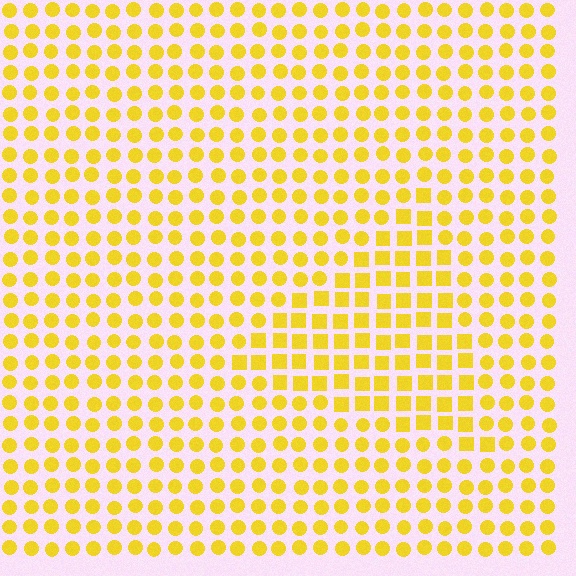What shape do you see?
I see a triangle.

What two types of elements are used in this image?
The image uses squares inside the triangle region and circles outside it.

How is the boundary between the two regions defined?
The boundary is defined by a change in element shape: squares inside vs. circles outside. All elements share the same color and spacing.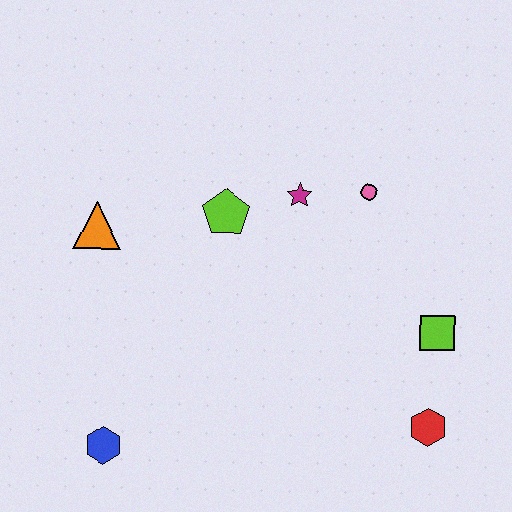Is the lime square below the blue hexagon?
No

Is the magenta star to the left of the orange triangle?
No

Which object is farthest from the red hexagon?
The orange triangle is farthest from the red hexagon.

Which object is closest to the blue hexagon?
The orange triangle is closest to the blue hexagon.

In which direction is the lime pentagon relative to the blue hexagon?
The lime pentagon is above the blue hexagon.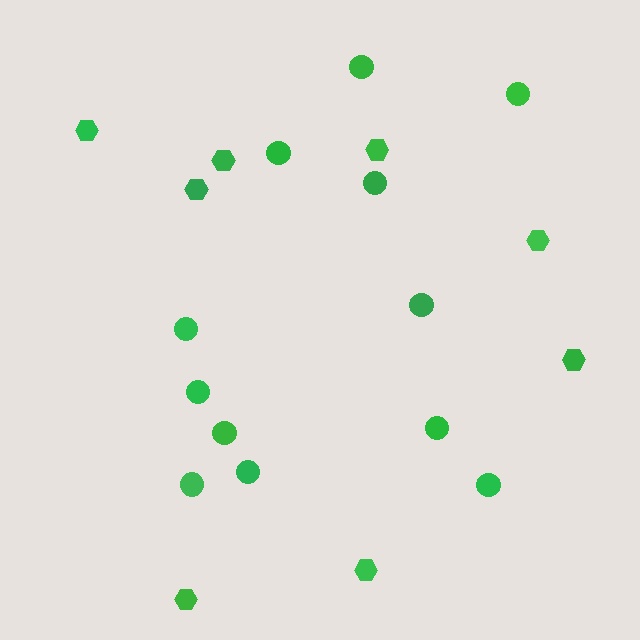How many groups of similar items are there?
There are 2 groups: one group of circles (12) and one group of hexagons (8).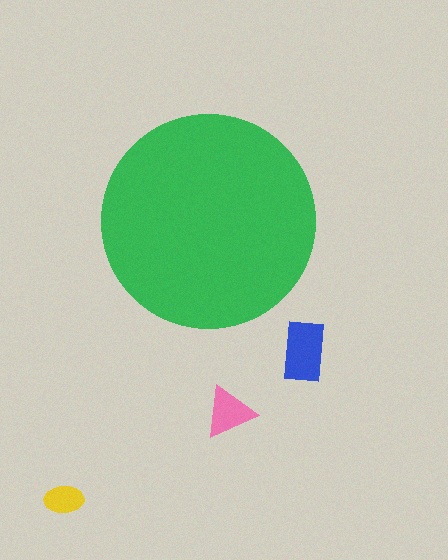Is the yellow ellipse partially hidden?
No, the yellow ellipse is fully visible.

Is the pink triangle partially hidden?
No, the pink triangle is fully visible.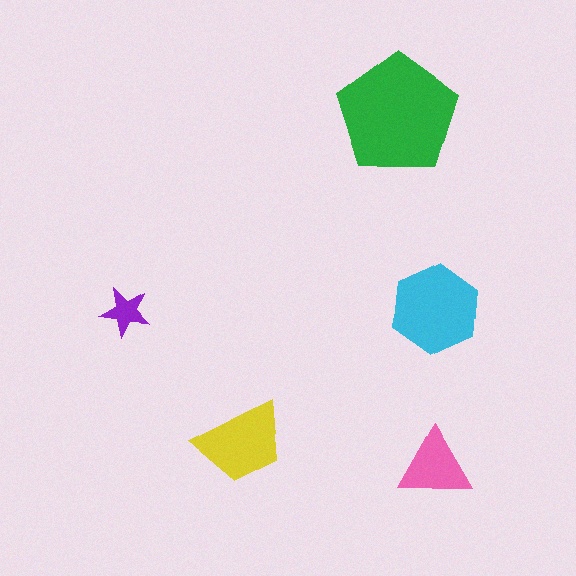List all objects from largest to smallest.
The green pentagon, the cyan hexagon, the yellow trapezoid, the pink triangle, the purple star.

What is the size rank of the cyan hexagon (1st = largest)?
2nd.